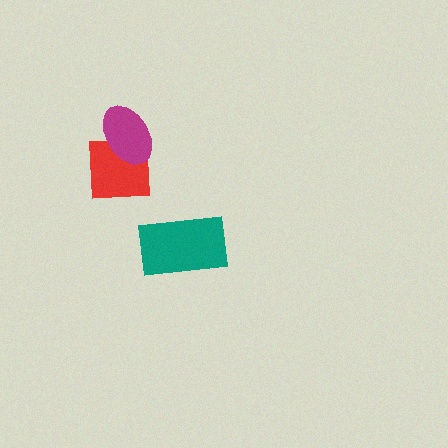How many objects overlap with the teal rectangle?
0 objects overlap with the teal rectangle.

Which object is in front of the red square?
The magenta ellipse is in front of the red square.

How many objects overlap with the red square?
1 object overlaps with the red square.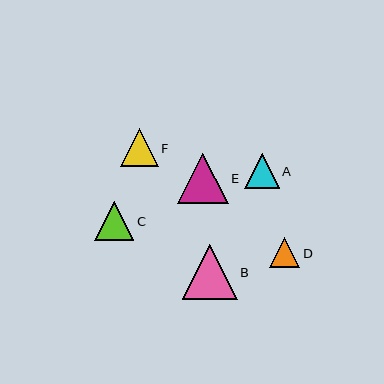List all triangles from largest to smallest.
From largest to smallest: B, E, C, F, A, D.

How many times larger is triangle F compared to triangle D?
Triangle F is approximately 1.3 times the size of triangle D.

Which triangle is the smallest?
Triangle D is the smallest with a size of approximately 30 pixels.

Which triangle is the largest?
Triangle B is the largest with a size of approximately 55 pixels.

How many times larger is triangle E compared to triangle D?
Triangle E is approximately 1.7 times the size of triangle D.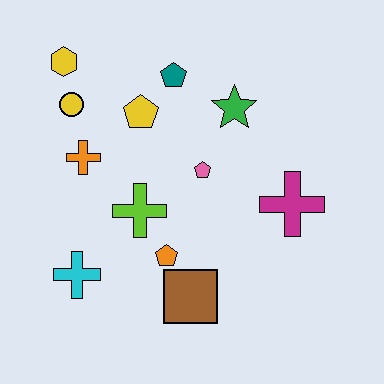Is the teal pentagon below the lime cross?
No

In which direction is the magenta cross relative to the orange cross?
The magenta cross is to the right of the orange cross.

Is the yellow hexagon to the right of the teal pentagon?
No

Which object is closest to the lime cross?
The orange pentagon is closest to the lime cross.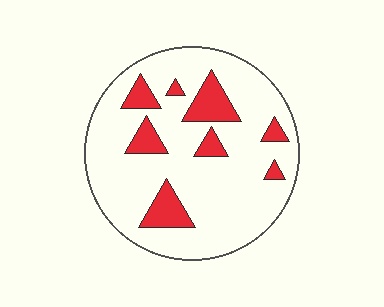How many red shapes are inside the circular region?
8.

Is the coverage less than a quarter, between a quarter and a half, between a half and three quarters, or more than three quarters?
Less than a quarter.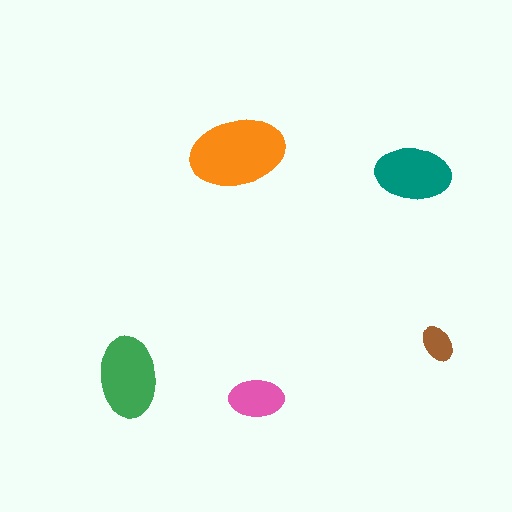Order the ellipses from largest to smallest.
the orange one, the green one, the teal one, the pink one, the brown one.